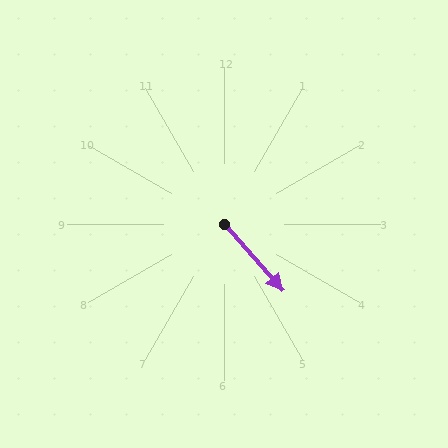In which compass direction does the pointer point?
Southeast.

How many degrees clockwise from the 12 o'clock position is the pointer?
Approximately 139 degrees.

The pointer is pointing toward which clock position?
Roughly 5 o'clock.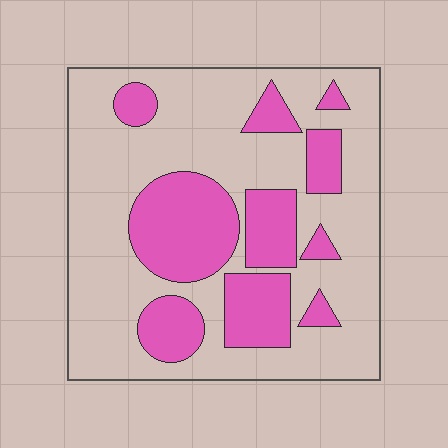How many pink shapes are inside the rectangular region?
10.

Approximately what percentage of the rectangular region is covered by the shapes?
Approximately 30%.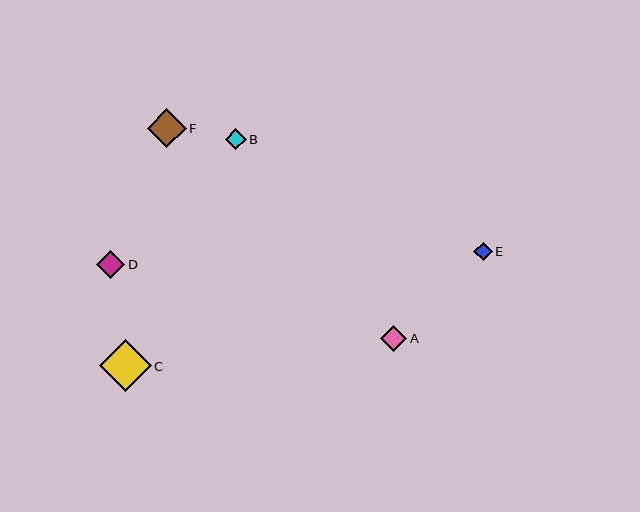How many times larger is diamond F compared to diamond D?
Diamond F is approximately 1.4 times the size of diamond D.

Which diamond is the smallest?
Diamond E is the smallest with a size of approximately 18 pixels.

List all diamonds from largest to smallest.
From largest to smallest: C, F, D, A, B, E.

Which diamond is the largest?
Diamond C is the largest with a size of approximately 52 pixels.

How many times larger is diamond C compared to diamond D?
Diamond C is approximately 1.9 times the size of diamond D.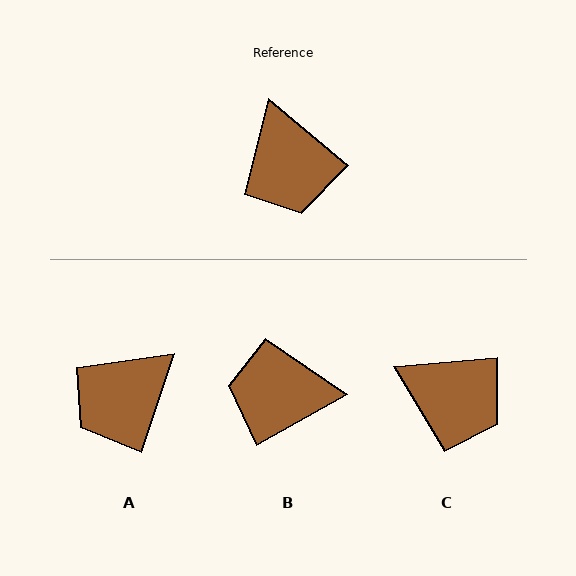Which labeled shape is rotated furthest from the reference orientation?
B, about 110 degrees away.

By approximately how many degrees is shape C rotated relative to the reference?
Approximately 45 degrees counter-clockwise.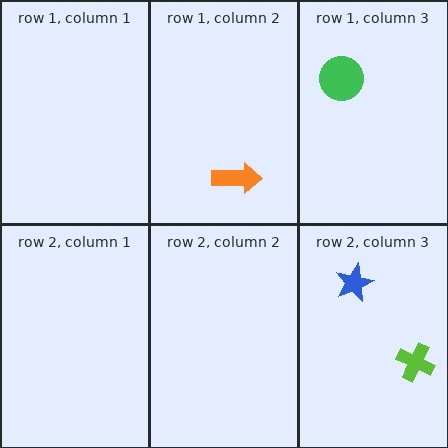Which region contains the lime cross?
The row 2, column 3 region.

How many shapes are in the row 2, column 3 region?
2.